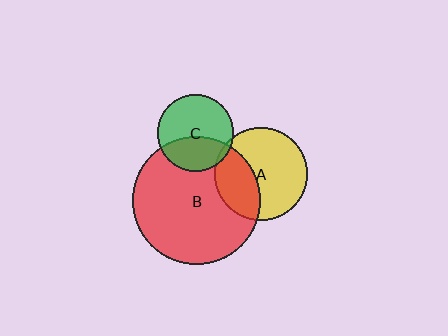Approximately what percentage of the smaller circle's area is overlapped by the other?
Approximately 5%.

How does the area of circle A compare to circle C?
Approximately 1.5 times.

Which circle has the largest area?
Circle B (red).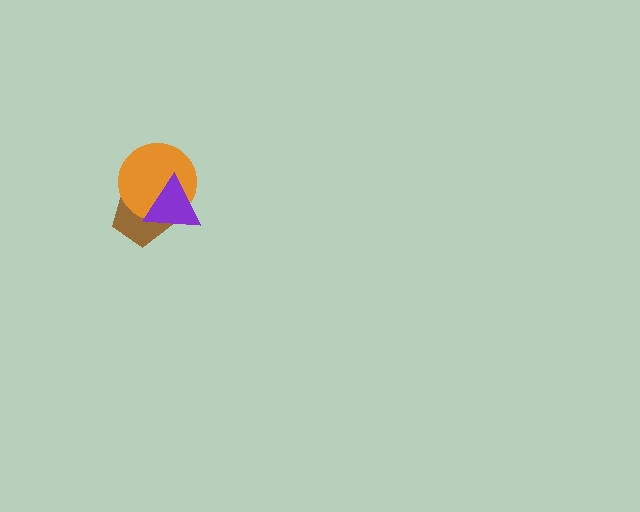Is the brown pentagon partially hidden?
Yes, it is partially covered by another shape.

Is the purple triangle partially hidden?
No, no other shape covers it.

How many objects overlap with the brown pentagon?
2 objects overlap with the brown pentagon.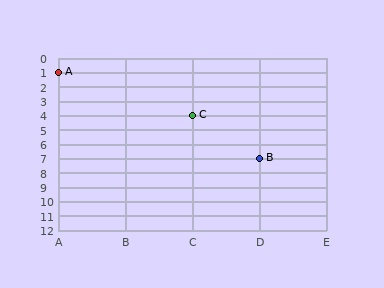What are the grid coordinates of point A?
Point A is at grid coordinates (A, 1).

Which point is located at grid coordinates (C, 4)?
Point C is at (C, 4).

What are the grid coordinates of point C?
Point C is at grid coordinates (C, 4).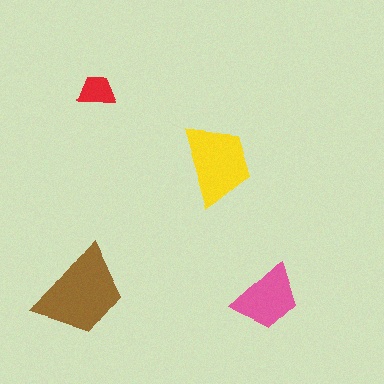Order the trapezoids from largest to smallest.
the brown one, the yellow one, the pink one, the red one.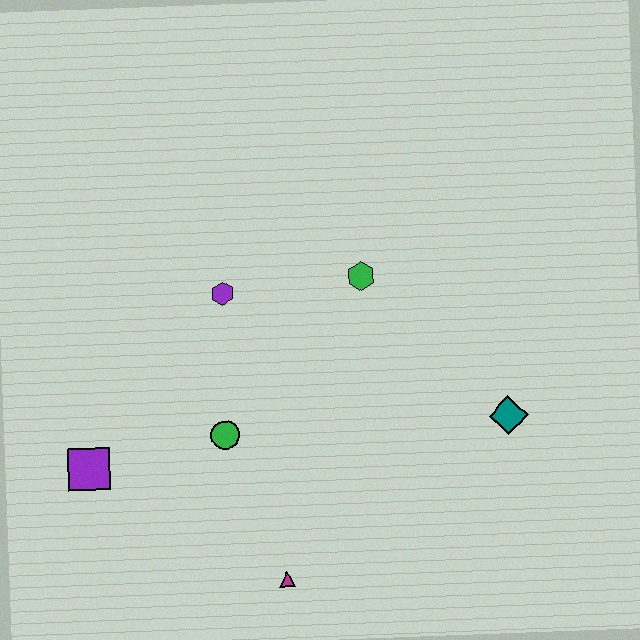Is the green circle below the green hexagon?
Yes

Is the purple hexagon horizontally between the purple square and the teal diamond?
Yes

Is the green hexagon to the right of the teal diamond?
No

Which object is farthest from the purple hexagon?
The teal diamond is farthest from the purple hexagon.